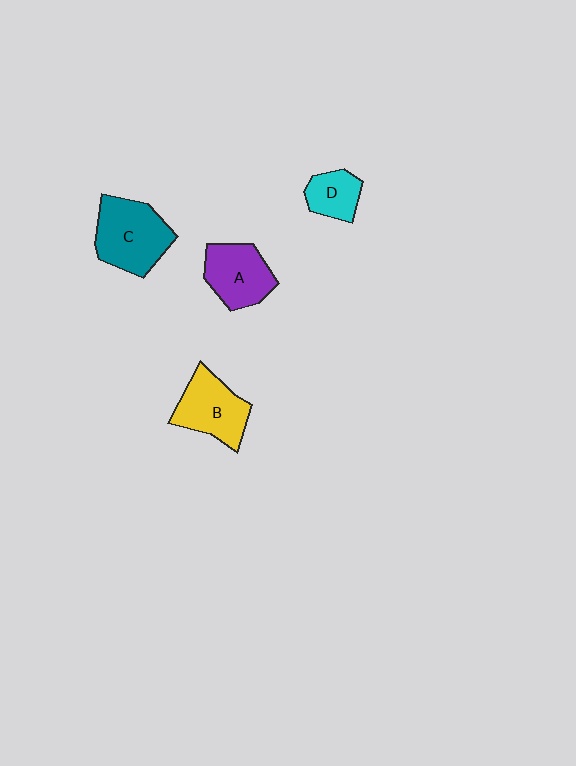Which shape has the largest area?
Shape C (teal).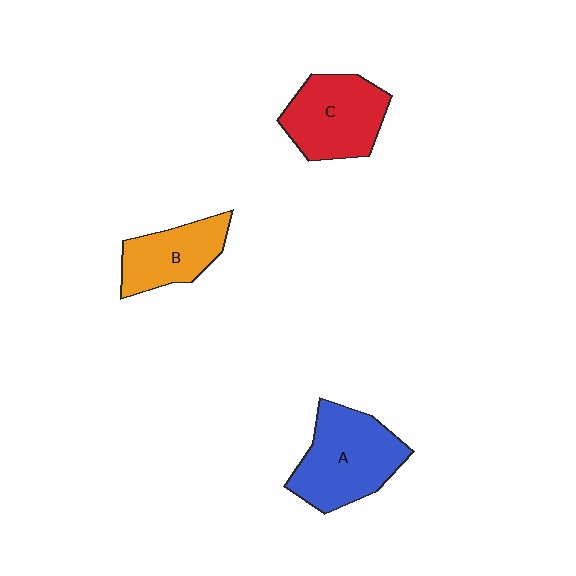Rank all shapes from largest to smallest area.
From largest to smallest: A (blue), C (red), B (orange).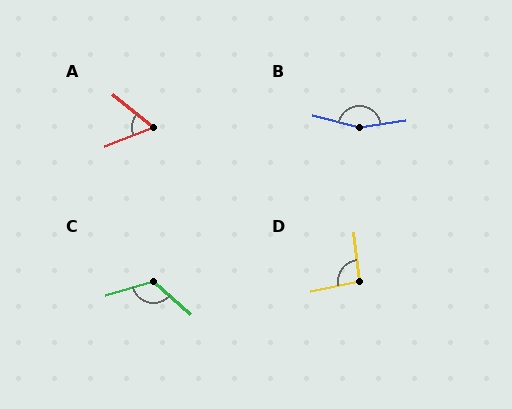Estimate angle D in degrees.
Approximately 95 degrees.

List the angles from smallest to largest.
A (61°), D (95°), C (123°), B (158°).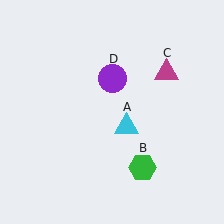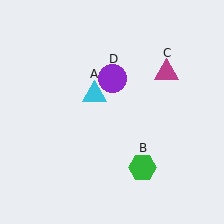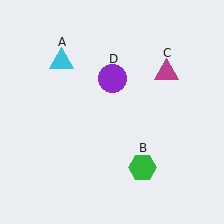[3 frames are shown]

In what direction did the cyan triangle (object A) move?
The cyan triangle (object A) moved up and to the left.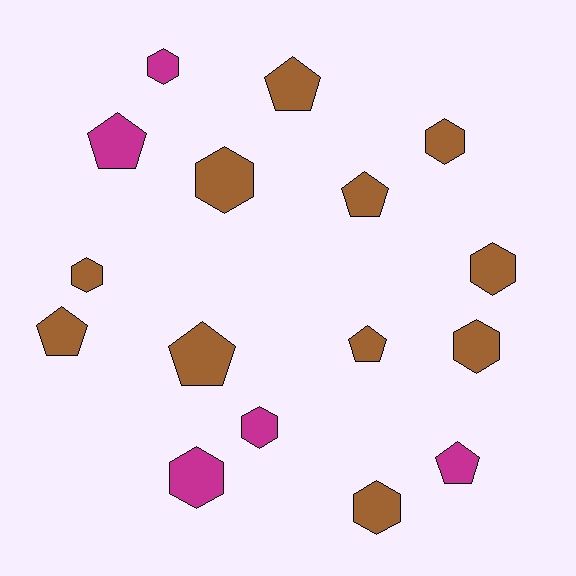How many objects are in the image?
There are 16 objects.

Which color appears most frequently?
Brown, with 11 objects.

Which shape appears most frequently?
Hexagon, with 9 objects.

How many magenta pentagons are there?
There are 2 magenta pentagons.